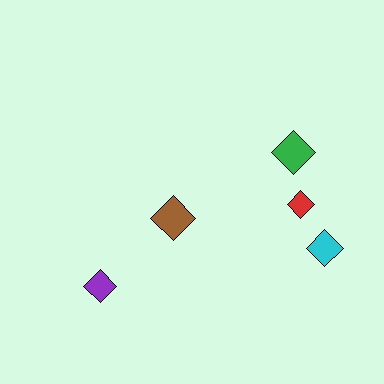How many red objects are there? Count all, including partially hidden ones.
There is 1 red object.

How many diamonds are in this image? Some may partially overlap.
There are 5 diamonds.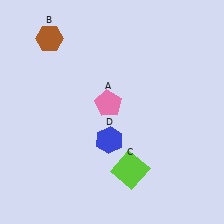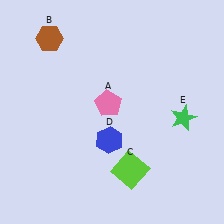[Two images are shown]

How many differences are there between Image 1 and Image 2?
There is 1 difference between the two images.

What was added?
A green star (E) was added in Image 2.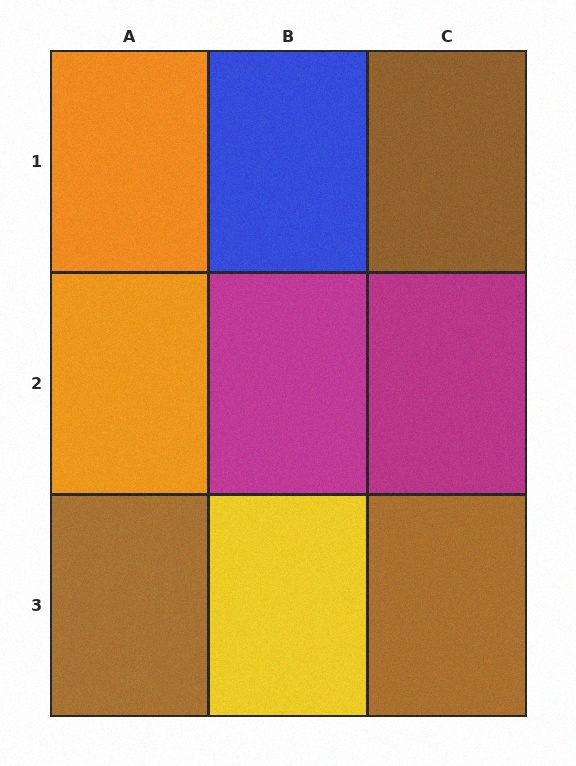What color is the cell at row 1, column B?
Blue.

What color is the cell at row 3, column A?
Brown.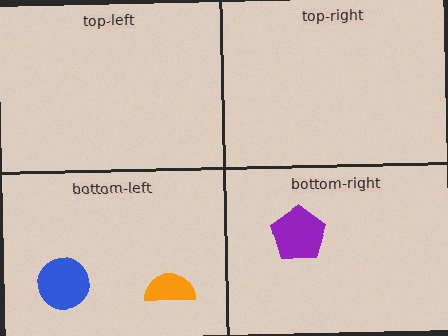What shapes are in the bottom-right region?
The purple pentagon.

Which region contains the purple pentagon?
The bottom-right region.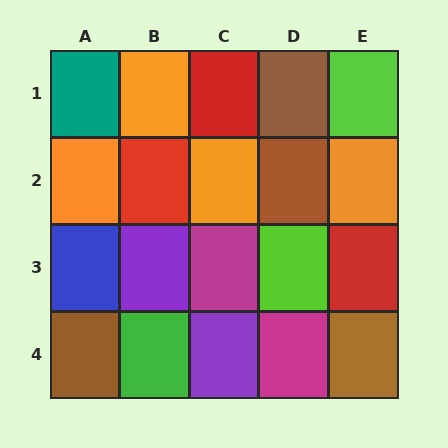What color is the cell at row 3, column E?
Red.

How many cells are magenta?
2 cells are magenta.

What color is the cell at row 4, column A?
Brown.